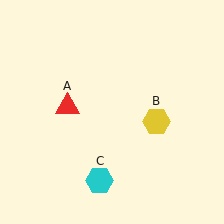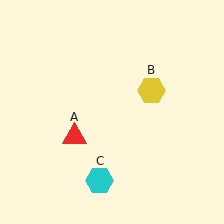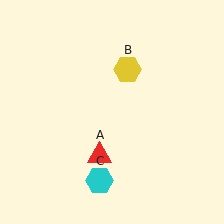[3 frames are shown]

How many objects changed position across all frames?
2 objects changed position: red triangle (object A), yellow hexagon (object B).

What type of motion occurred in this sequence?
The red triangle (object A), yellow hexagon (object B) rotated counterclockwise around the center of the scene.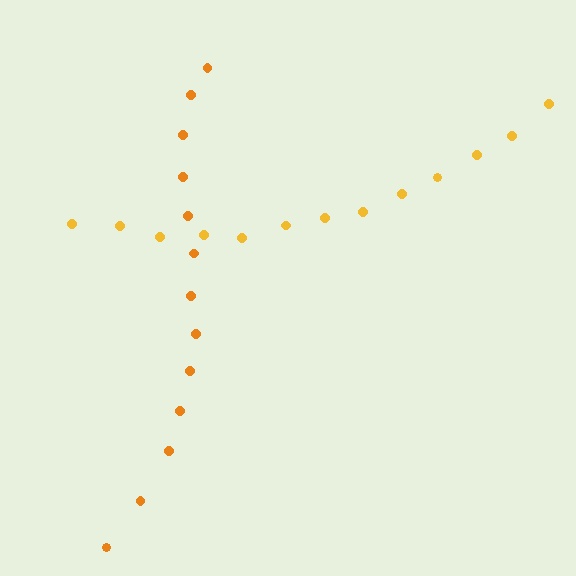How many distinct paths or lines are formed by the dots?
There are 2 distinct paths.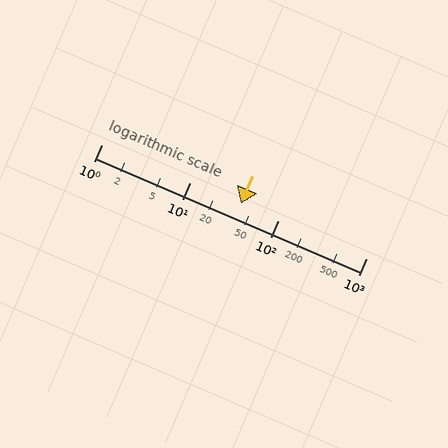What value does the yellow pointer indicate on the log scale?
The pointer indicates approximately 38.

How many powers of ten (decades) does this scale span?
The scale spans 3 decades, from 1 to 1000.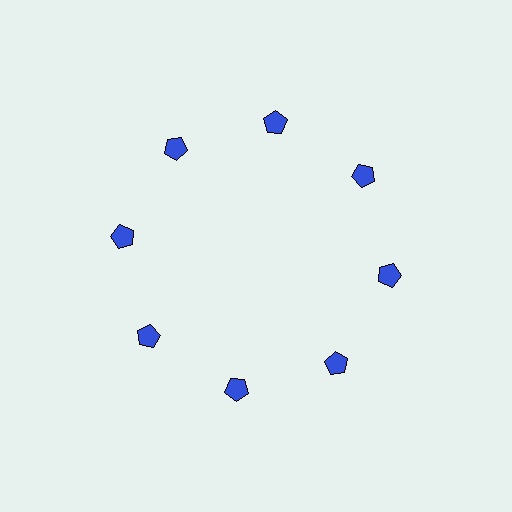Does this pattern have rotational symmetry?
Yes, this pattern has 8-fold rotational symmetry. It looks the same after rotating 45 degrees around the center.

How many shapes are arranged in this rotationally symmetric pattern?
There are 8 shapes, arranged in 8 groups of 1.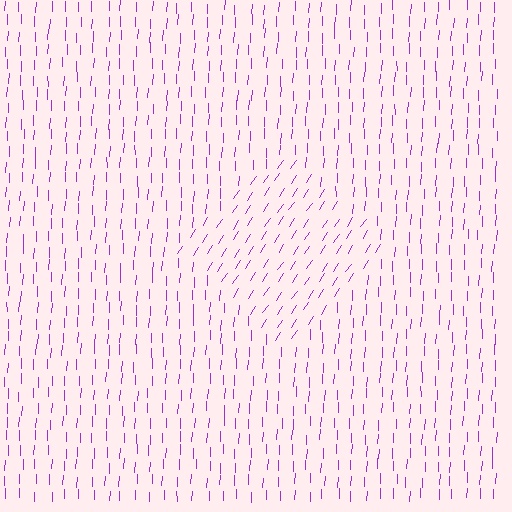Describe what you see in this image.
The image is filled with small purple line segments. A diamond region in the image has lines oriented differently from the surrounding lines, creating a visible texture boundary.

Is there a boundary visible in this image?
Yes, there is a texture boundary formed by a change in line orientation.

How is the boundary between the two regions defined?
The boundary is defined purely by a change in line orientation (approximately 31 degrees difference). All lines are the same color and thickness.